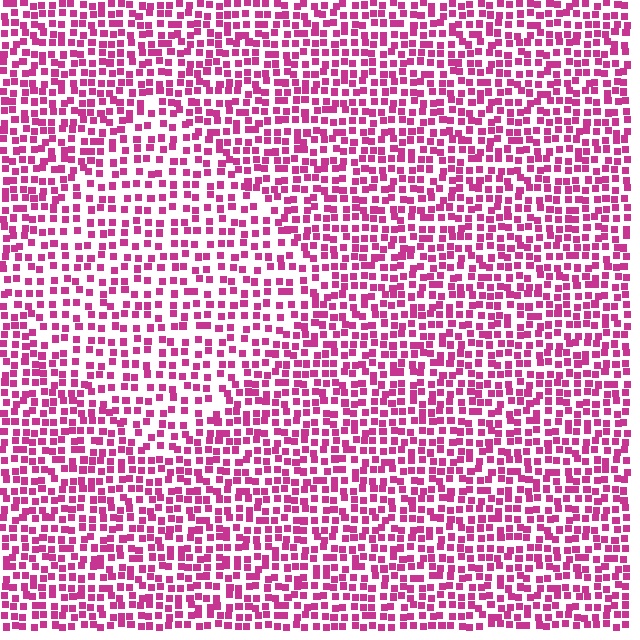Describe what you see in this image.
The image contains small magenta elements arranged at two different densities. A diamond-shaped region is visible where the elements are less densely packed than the surrounding area.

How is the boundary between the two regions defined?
The boundary is defined by a change in element density (approximately 1.5x ratio). All elements are the same color, size, and shape.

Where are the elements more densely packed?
The elements are more densely packed outside the diamond boundary.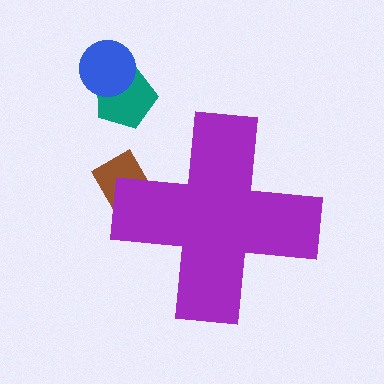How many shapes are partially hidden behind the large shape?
1 shape is partially hidden.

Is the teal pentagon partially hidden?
No, the teal pentagon is fully visible.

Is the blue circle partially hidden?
No, the blue circle is fully visible.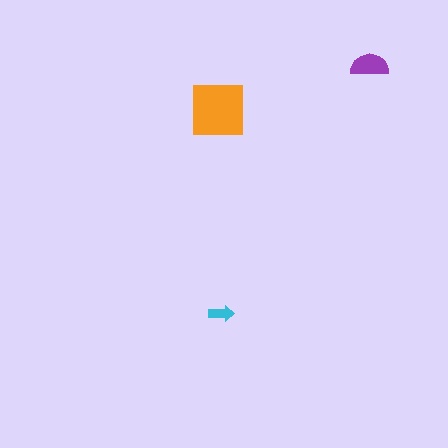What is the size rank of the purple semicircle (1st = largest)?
2nd.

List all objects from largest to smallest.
The orange square, the purple semicircle, the cyan arrow.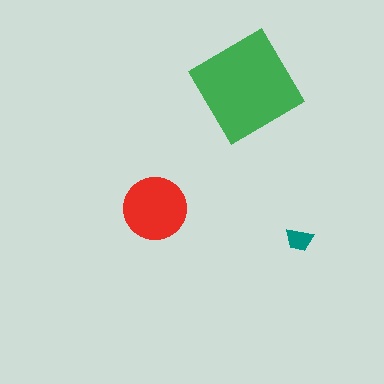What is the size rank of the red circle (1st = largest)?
2nd.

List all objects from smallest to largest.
The teal trapezoid, the red circle, the green diamond.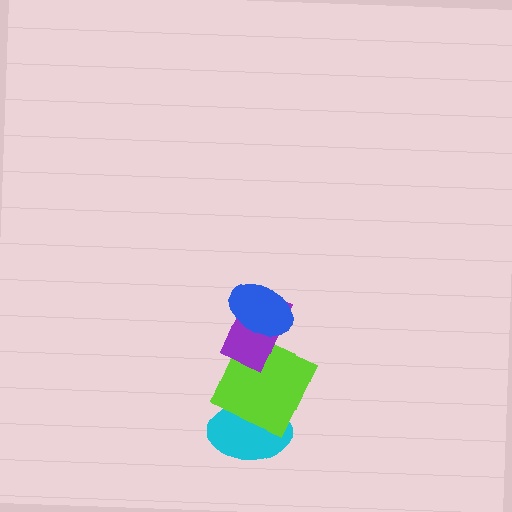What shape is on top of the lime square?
The purple rectangle is on top of the lime square.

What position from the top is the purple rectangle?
The purple rectangle is 2nd from the top.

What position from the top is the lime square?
The lime square is 3rd from the top.